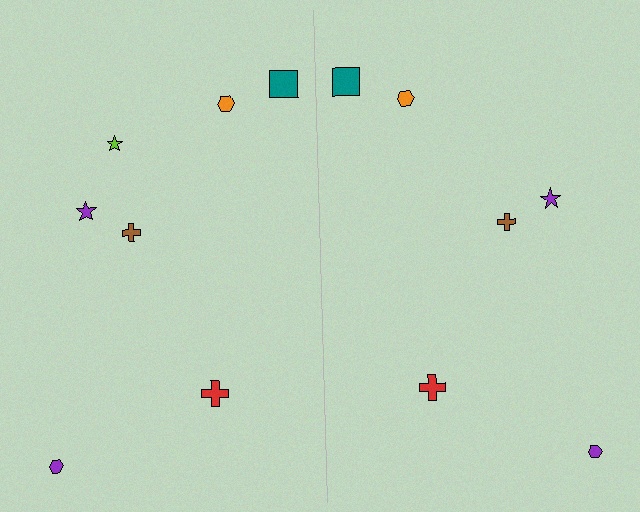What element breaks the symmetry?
A lime star is missing from the right side.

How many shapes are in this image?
There are 13 shapes in this image.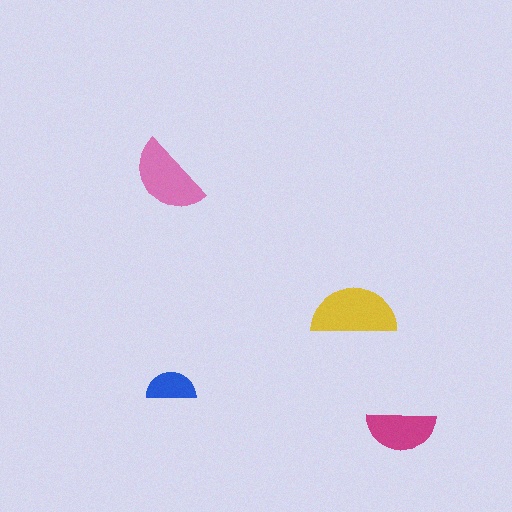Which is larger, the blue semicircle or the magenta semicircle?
The magenta one.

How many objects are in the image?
There are 4 objects in the image.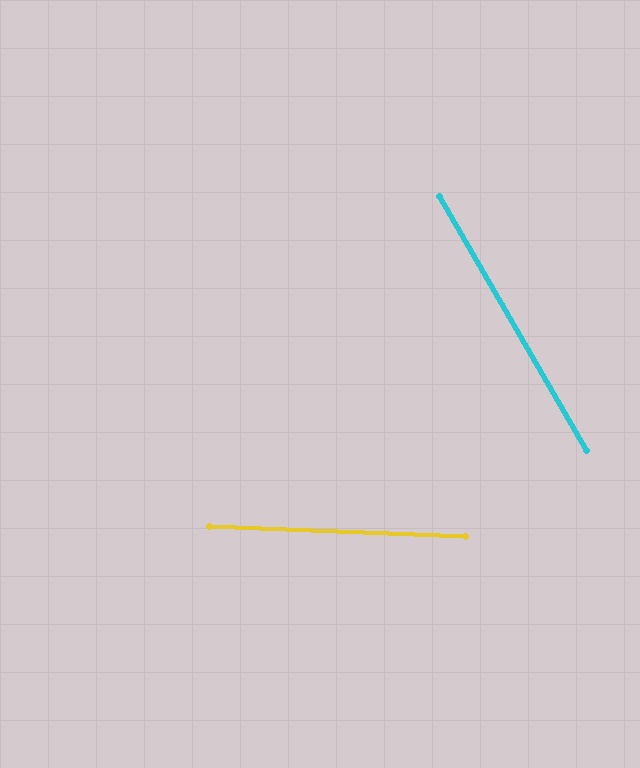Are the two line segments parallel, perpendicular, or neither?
Neither parallel nor perpendicular — they differ by about 58°.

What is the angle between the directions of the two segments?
Approximately 58 degrees.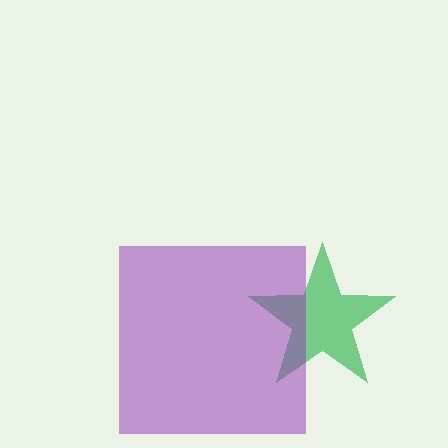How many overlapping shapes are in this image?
There are 2 overlapping shapes in the image.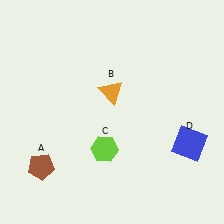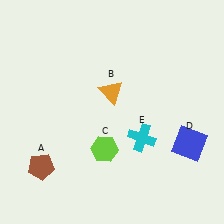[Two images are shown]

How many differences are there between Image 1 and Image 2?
There is 1 difference between the two images.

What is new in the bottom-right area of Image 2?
A cyan cross (E) was added in the bottom-right area of Image 2.